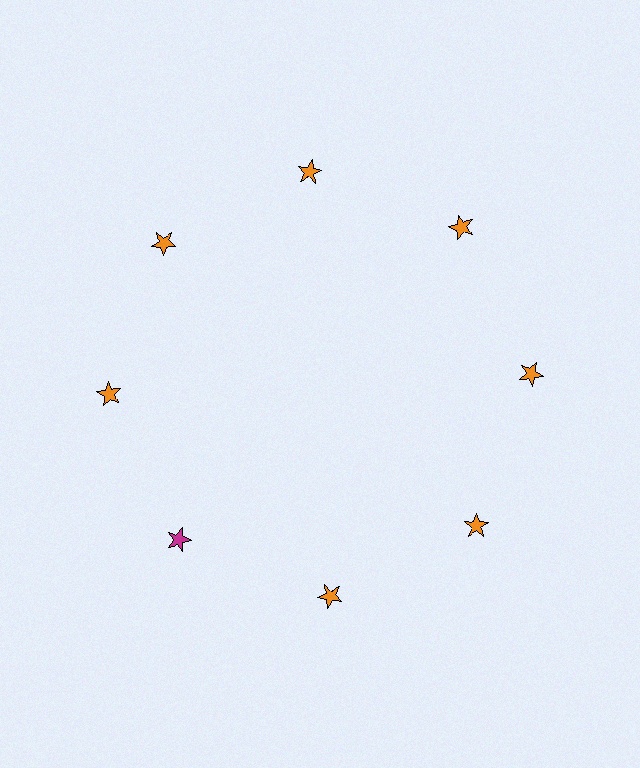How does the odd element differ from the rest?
It has a different color: magenta instead of orange.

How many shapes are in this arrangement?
There are 8 shapes arranged in a ring pattern.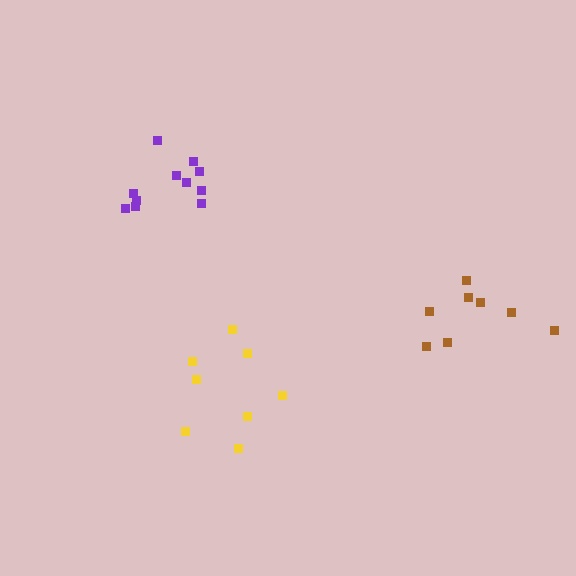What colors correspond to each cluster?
The clusters are colored: brown, purple, yellow.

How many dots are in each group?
Group 1: 8 dots, Group 2: 11 dots, Group 3: 8 dots (27 total).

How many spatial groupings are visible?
There are 3 spatial groupings.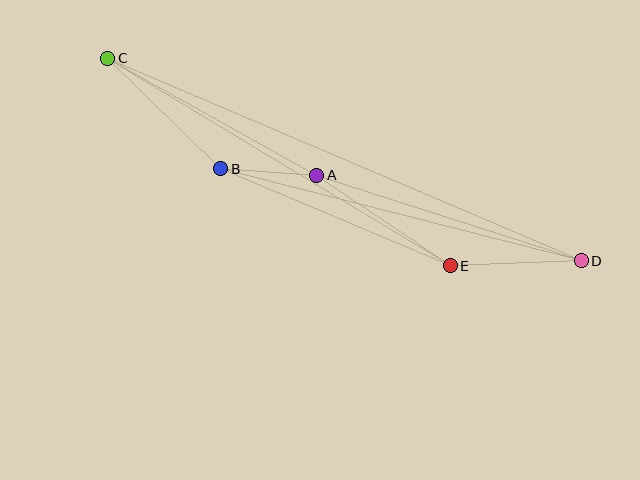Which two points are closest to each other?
Points A and B are closest to each other.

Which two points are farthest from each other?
Points C and D are farthest from each other.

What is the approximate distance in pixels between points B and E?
The distance between B and E is approximately 249 pixels.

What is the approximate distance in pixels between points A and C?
The distance between A and C is approximately 239 pixels.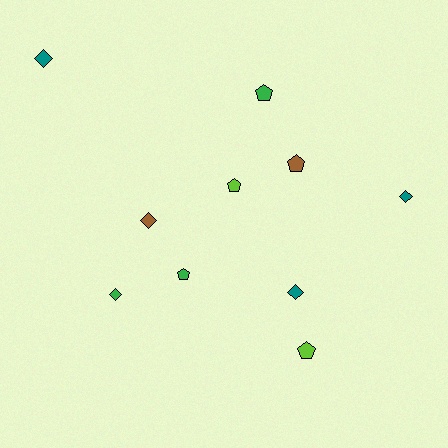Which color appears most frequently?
Teal, with 3 objects.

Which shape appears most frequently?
Diamond, with 5 objects.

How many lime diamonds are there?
There are no lime diamonds.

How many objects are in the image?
There are 10 objects.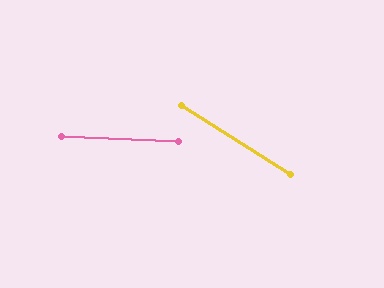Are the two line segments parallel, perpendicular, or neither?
Neither parallel nor perpendicular — they differ by about 30°.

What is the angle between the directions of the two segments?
Approximately 30 degrees.